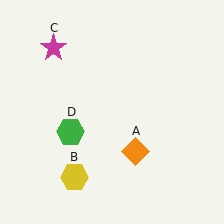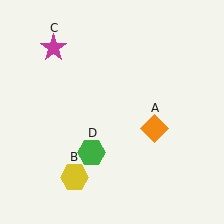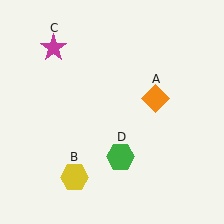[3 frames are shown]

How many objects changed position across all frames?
2 objects changed position: orange diamond (object A), green hexagon (object D).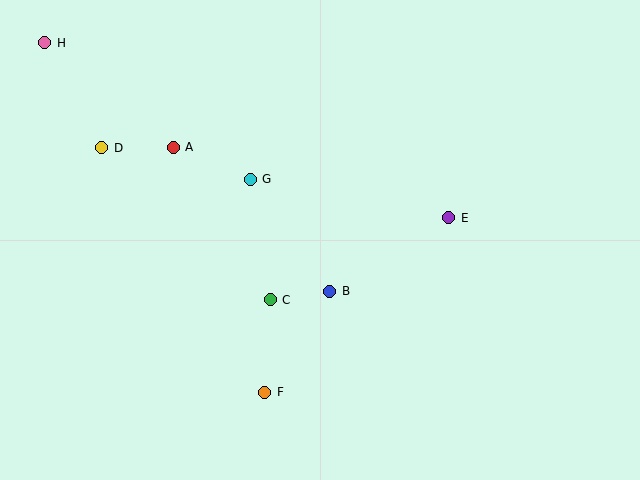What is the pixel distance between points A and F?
The distance between A and F is 262 pixels.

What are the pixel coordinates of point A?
Point A is at (173, 147).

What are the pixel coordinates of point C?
Point C is at (270, 300).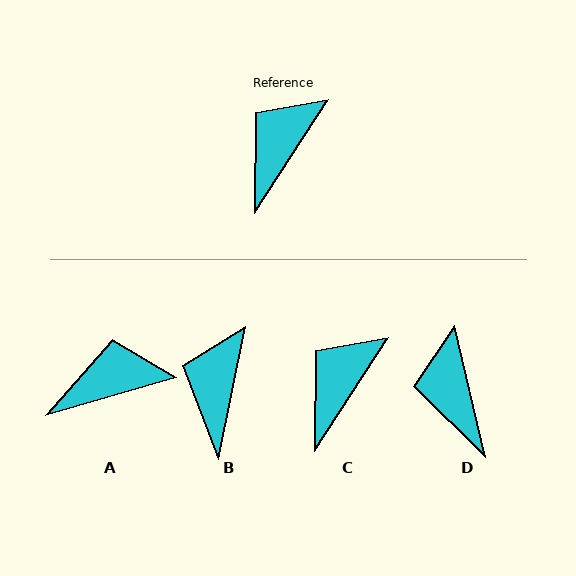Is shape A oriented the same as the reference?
No, it is off by about 41 degrees.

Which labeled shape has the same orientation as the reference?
C.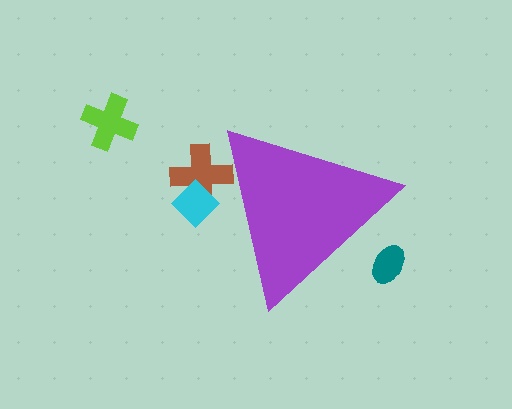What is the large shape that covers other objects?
A purple triangle.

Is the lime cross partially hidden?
No, the lime cross is fully visible.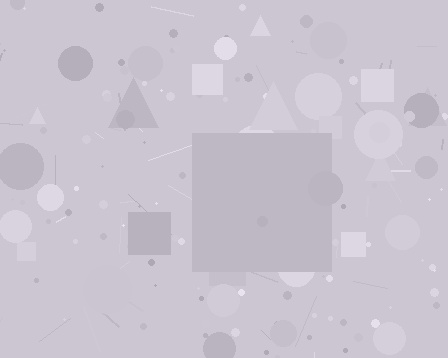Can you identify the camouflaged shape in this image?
The camouflaged shape is a square.